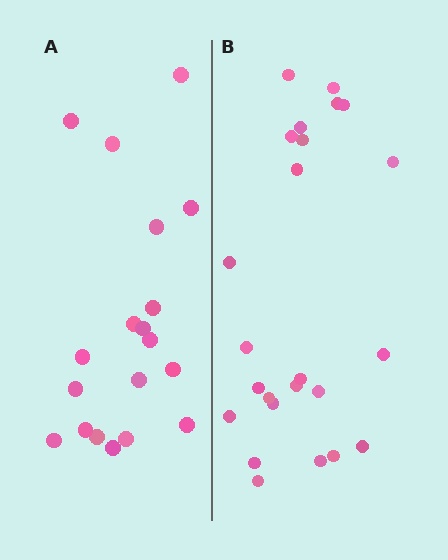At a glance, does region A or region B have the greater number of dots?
Region B (the right region) has more dots.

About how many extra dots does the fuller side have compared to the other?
Region B has about 5 more dots than region A.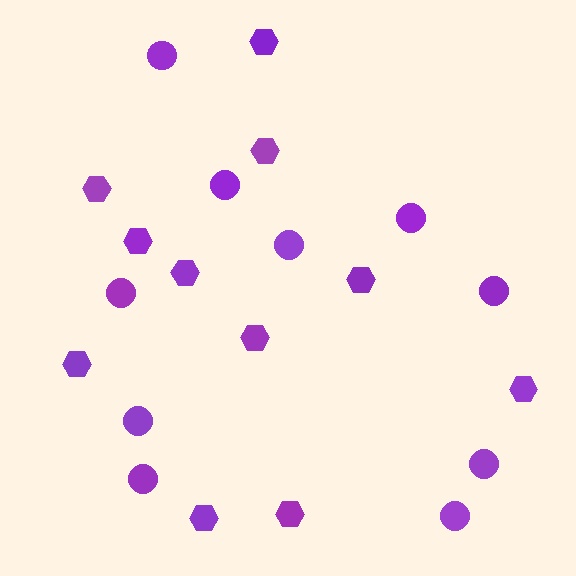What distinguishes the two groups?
There are 2 groups: one group of circles (10) and one group of hexagons (11).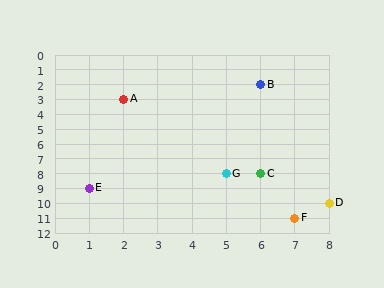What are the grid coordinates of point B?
Point B is at grid coordinates (6, 2).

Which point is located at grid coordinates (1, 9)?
Point E is at (1, 9).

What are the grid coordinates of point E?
Point E is at grid coordinates (1, 9).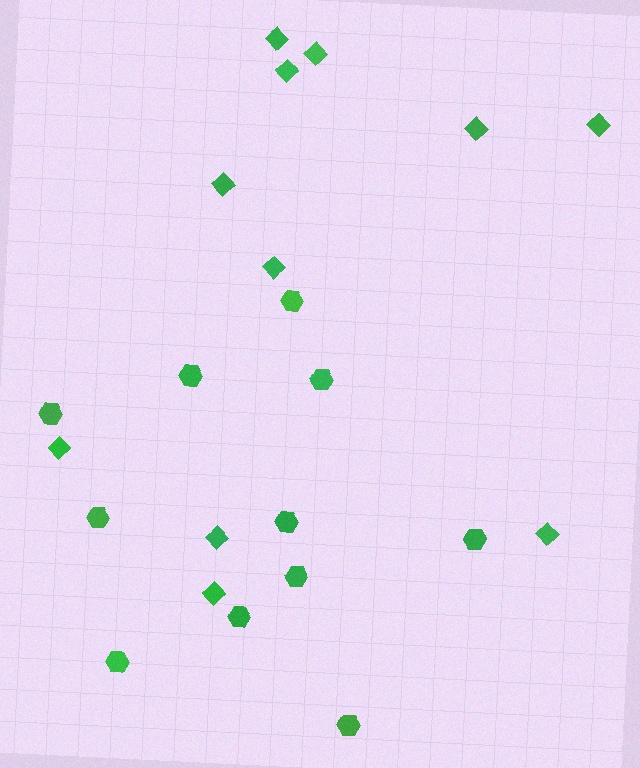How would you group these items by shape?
There are 2 groups: one group of hexagons (11) and one group of diamonds (11).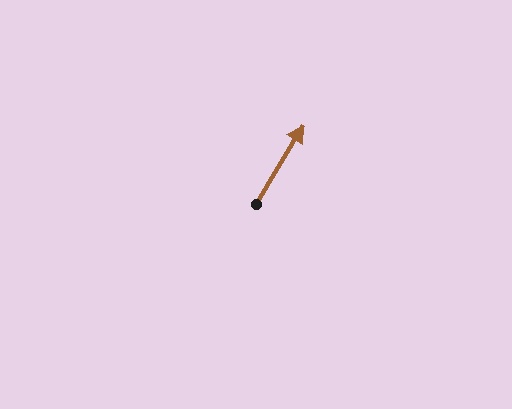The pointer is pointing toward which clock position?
Roughly 1 o'clock.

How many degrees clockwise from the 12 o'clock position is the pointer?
Approximately 31 degrees.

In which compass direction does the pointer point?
Northeast.